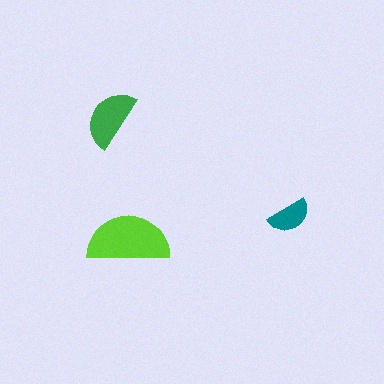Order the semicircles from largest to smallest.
the lime one, the green one, the teal one.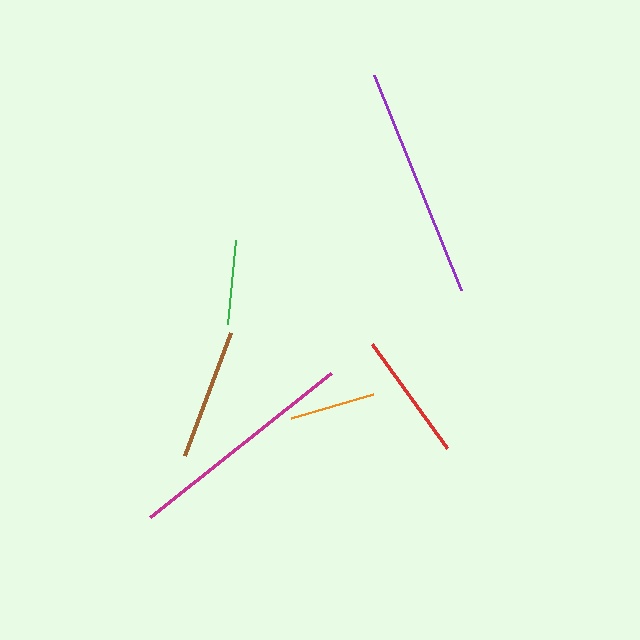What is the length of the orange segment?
The orange segment is approximately 86 pixels long.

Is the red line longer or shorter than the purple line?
The purple line is longer than the red line.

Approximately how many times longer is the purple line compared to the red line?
The purple line is approximately 1.8 times the length of the red line.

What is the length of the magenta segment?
The magenta segment is approximately 230 pixels long.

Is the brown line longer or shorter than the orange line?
The brown line is longer than the orange line.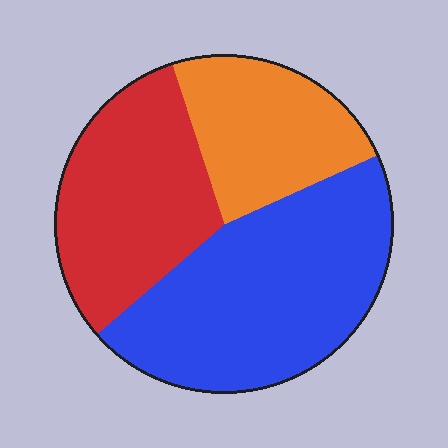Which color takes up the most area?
Blue, at roughly 45%.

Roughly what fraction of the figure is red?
Red covers 32% of the figure.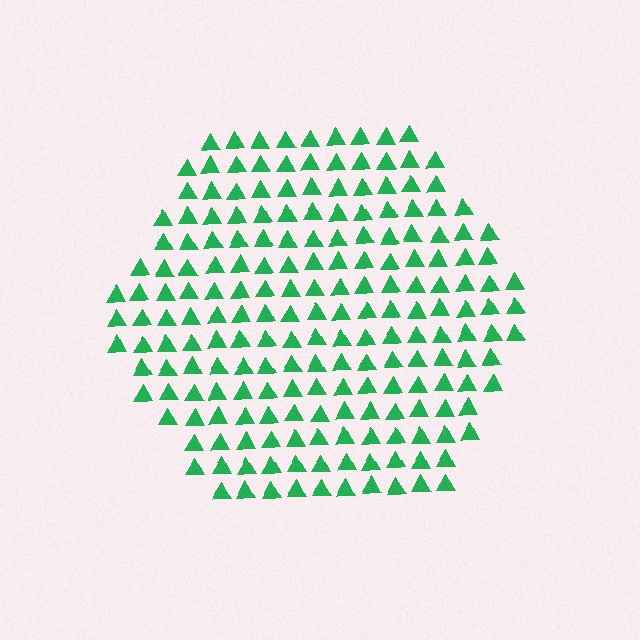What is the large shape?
The large shape is a hexagon.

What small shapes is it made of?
It is made of small triangles.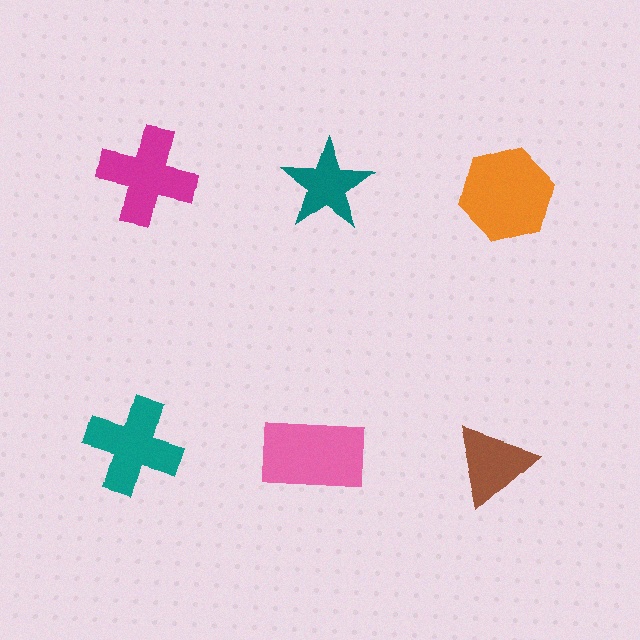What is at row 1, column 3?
An orange hexagon.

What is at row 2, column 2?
A pink rectangle.